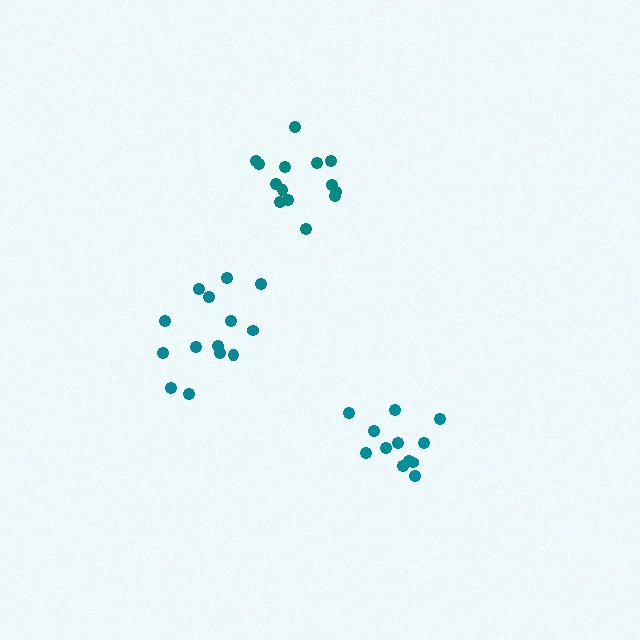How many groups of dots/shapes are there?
There are 3 groups.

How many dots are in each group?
Group 1: 12 dots, Group 2: 14 dots, Group 3: 14 dots (40 total).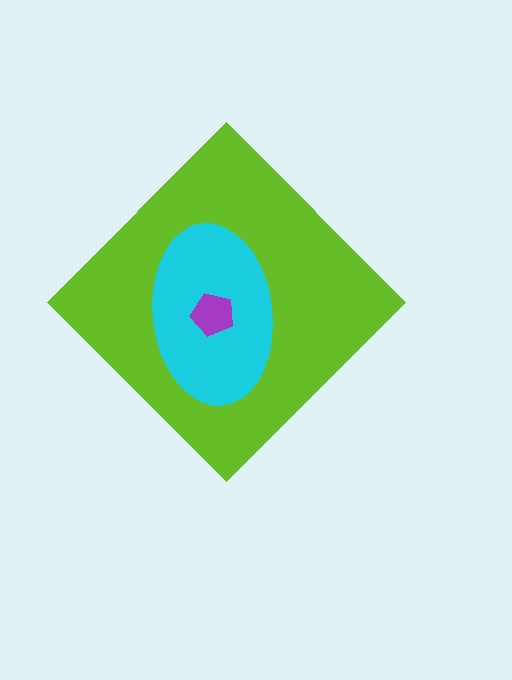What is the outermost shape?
The lime diamond.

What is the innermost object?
The purple pentagon.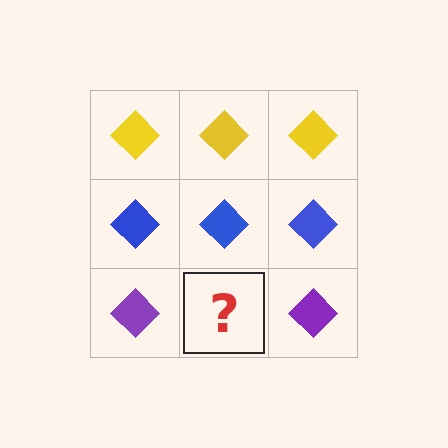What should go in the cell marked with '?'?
The missing cell should contain a purple diamond.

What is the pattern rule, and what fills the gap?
The rule is that each row has a consistent color. The gap should be filled with a purple diamond.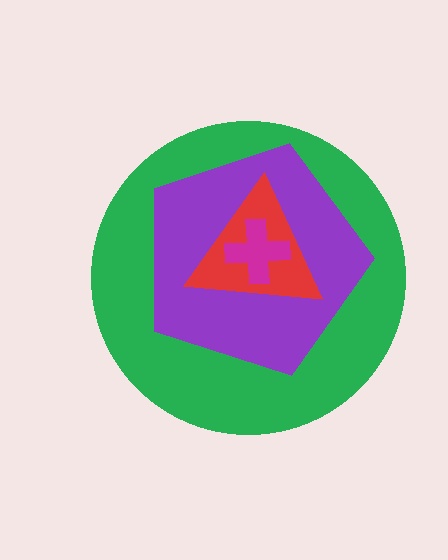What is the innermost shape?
The magenta cross.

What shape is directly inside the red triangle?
The magenta cross.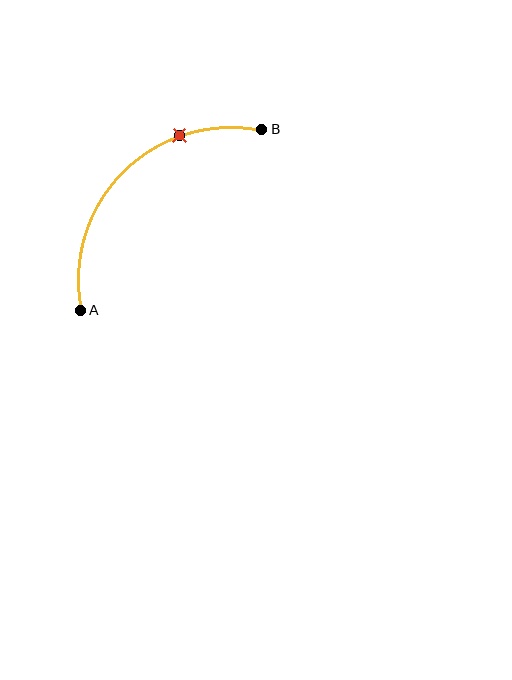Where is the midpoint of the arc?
The arc midpoint is the point on the curve farthest from the straight line joining A and B. It sits above and to the left of that line.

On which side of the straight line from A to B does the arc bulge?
The arc bulges above and to the left of the straight line connecting A and B.